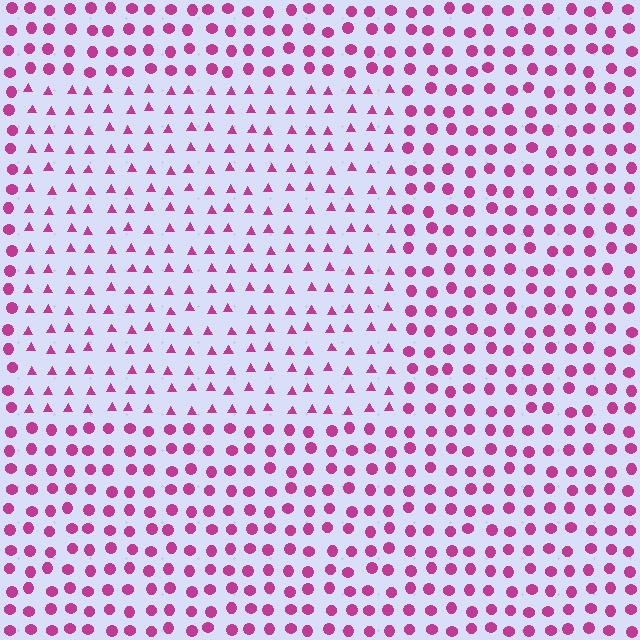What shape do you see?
I see a rectangle.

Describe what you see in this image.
The image is filled with small magenta elements arranged in a uniform grid. A rectangle-shaped region contains triangles, while the surrounding area contains circles. The boundary is defined purely by the change in element shape.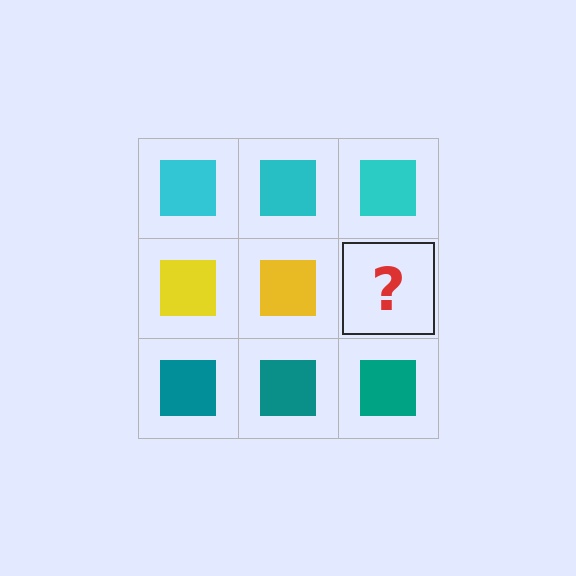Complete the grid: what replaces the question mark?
The question mark should be replaced with a yellow square.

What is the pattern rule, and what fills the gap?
The rule is that each row has a consistent color. The gap should be filled with a yellow square.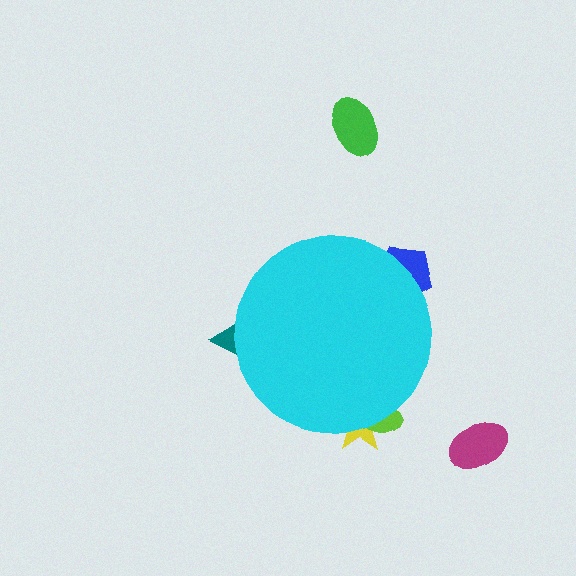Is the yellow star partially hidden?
Yes, the yellow star is partially hidden behind the cyan circle.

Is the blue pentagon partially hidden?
Yes, the blue pentagon is partially hidden behind the cyan circle.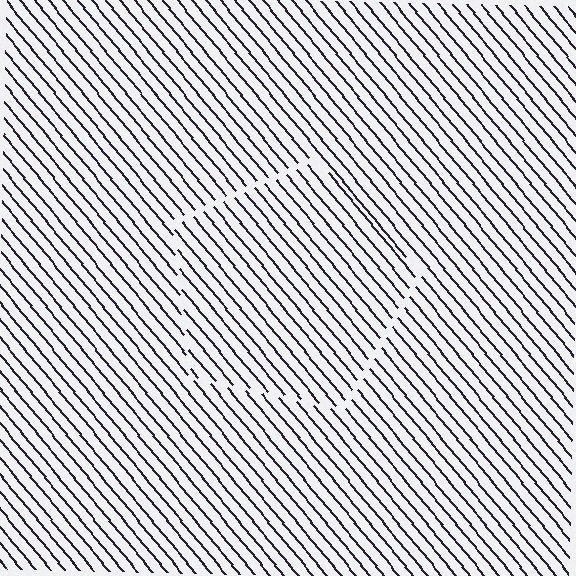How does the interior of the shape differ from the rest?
The interior of the shape contains the same grating, shifted by half a period — the contour is defined by the phase discontinuity where line-ends from the inner and outer gratings abut.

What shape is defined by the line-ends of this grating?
An illusory pentagon. The interior of the shape contains the same grating, shifted by half a period — the contour is defined by the phase discontinuity where line-ends from the inner and outer gratings abut.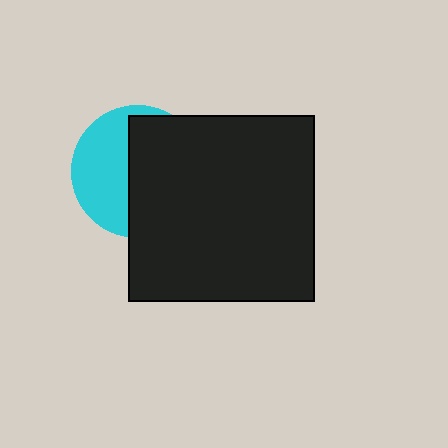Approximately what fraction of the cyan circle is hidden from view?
Roughly 57% of the cyan circle is hidden behind the black square.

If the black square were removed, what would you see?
You would see the complete cyan circle.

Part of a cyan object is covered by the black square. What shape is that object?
It is a circle.